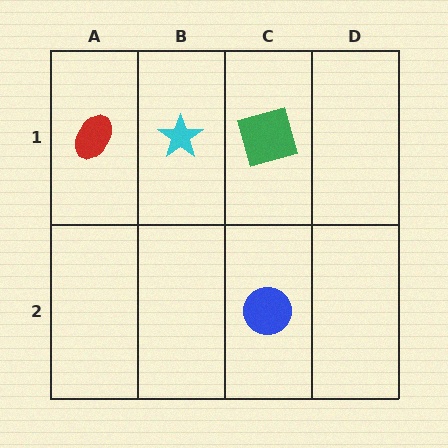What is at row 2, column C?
A blue circle.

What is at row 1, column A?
A red ellipse.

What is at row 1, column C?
A green square.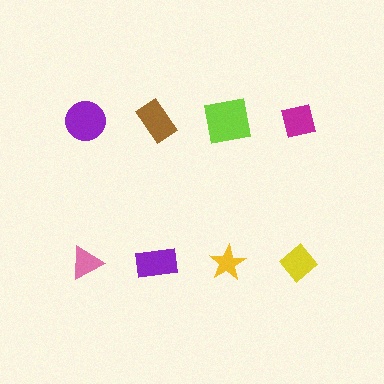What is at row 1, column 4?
A magenta square.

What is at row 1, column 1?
A purple circle.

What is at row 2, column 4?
A yellow diamond.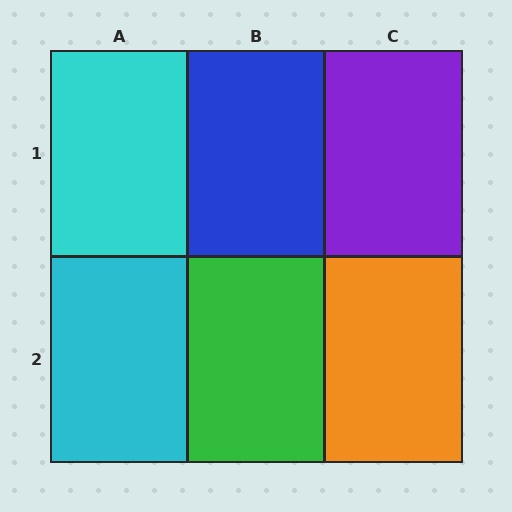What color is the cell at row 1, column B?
Blue.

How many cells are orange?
1 cell is orange.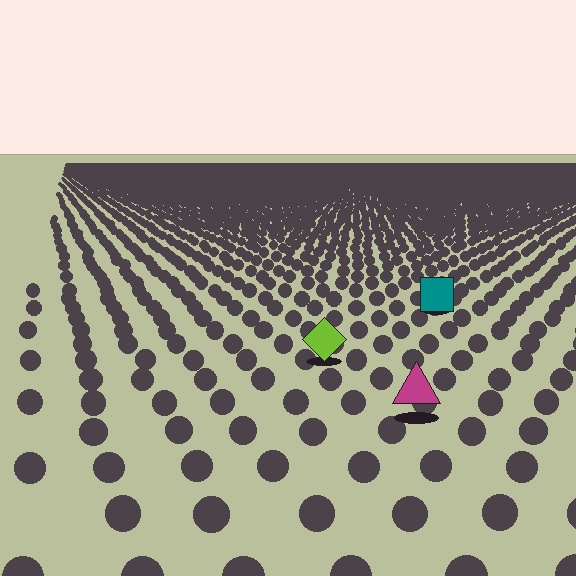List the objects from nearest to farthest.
From nearest to farthest: the magenta triangle, the lime diamond, the teal square.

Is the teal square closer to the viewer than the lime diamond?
No. The lime diamond is closer — you can tell from the texture gradient: the ground texture is coarser near it.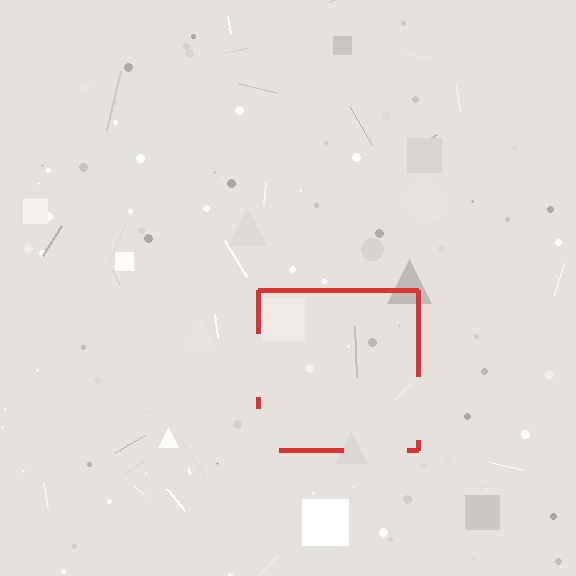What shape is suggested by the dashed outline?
The dashed outline suggests a square.